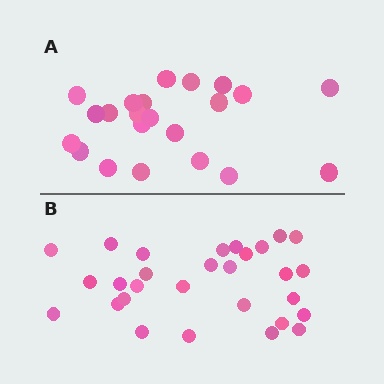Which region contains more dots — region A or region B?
Region B (the bottom region) has more dots.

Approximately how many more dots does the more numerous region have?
Region B has roughly 8 or so more dots than region A.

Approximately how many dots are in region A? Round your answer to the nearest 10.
About 20 dots. (The exact count is 22, which rounds to 20.)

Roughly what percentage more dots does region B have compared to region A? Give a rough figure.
About 30% more.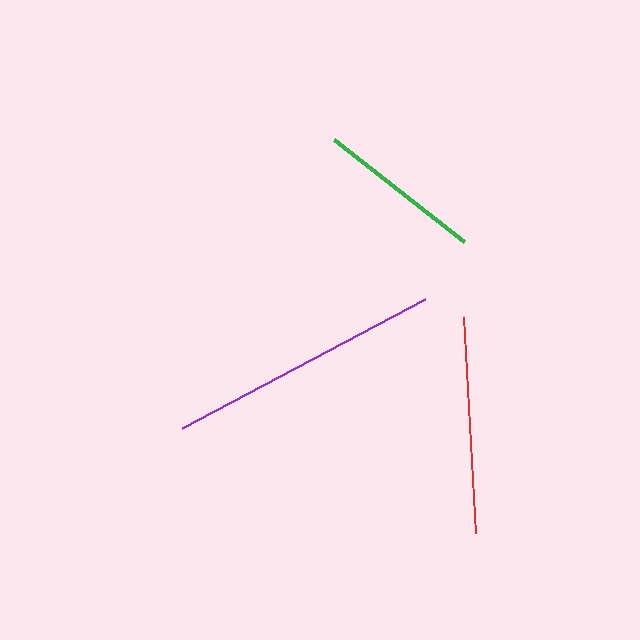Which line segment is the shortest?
The green line is the shortest at approximately 166 pixels.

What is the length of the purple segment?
The purple segment is approximately 275 pixels long.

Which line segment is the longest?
The purple line is the longest at approximately 275 pixels.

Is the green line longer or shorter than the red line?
The red line is longer than the green line.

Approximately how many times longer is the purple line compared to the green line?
The purple line is approximately 1.7 times the length of the green line.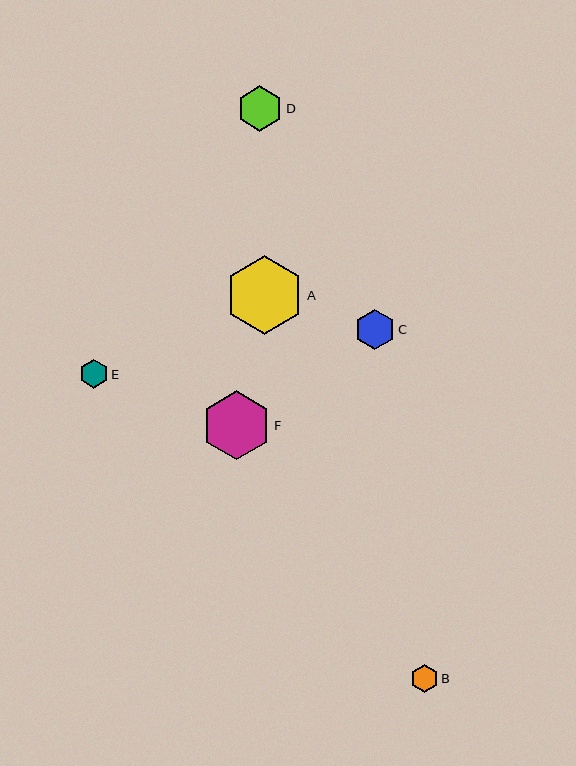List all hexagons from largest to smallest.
From largest to smallest: A, F, D, C, E, B.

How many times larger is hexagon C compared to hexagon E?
Hexagon C is approximately 1.4 times the size of hexagon E.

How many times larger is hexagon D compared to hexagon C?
Hexagon D is approximately 1.2 times the size of hexagon C.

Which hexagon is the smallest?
Hexagon B is the smallest with a size of approximately 28 pixels.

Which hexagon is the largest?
Hexagon A is the largest with a size of approximately 79 pixels.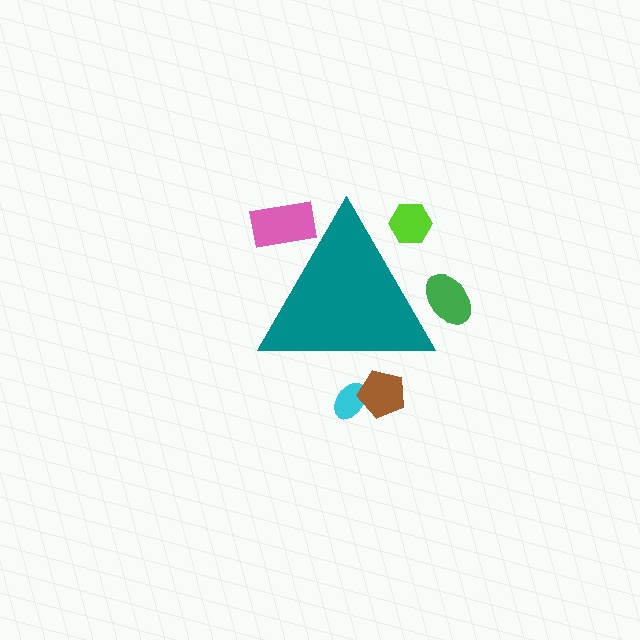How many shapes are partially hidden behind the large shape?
5 shapes are partially hidden.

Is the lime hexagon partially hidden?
Yes, the lime hexagon is partially hidden behind the teal triangle.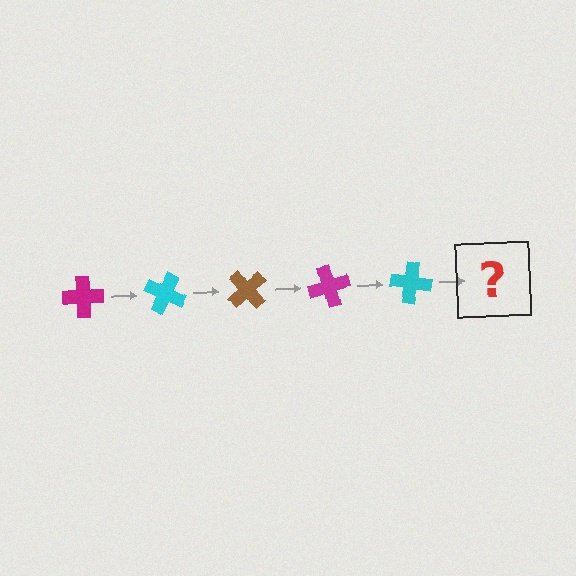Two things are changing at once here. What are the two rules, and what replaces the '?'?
The two rules are that it rotates 25 degrees each step and the color cycles through magenta, cyan, and brown. The '?' should be a brown cross, rotated 125 degrees from the start.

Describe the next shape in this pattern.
It should be a brown cross, rotated 125 degrees from the start.